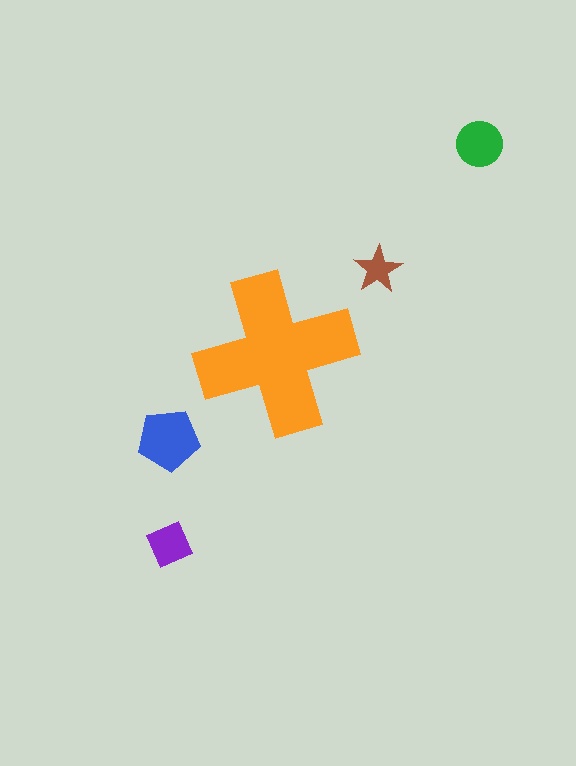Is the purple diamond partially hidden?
No, the purple diamond is fully visible.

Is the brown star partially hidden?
No, the brown star is fully visible.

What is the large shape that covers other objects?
An orange cross.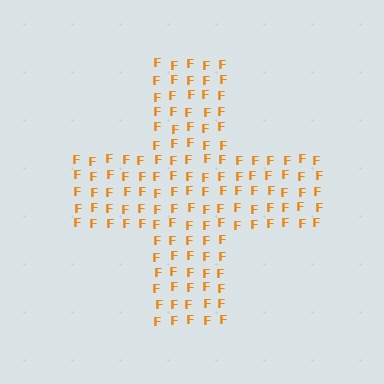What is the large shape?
The large shape is a cross.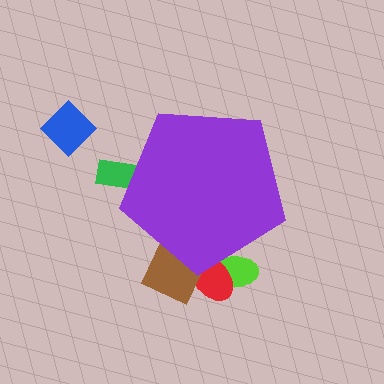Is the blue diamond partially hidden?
No, the blue diamond is fully visible.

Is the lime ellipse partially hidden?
Yes, the lime ellipse is partially hidden behind the purple pentagon.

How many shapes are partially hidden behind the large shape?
4 shapes are partially hidden.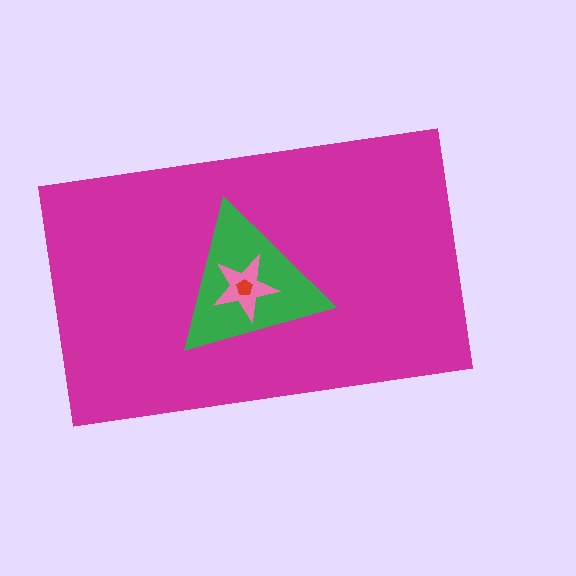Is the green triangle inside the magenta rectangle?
Yes.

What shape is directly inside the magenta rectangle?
The green triangle.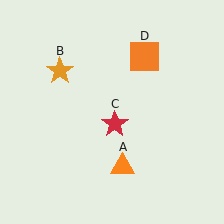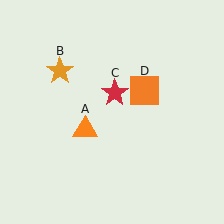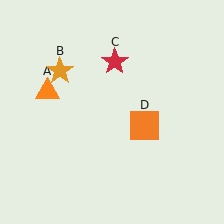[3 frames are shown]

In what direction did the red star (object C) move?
The red star (object C) moved up.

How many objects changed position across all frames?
3 objects changed position: orange triangle (object A), red star (object C), orange square (object D).